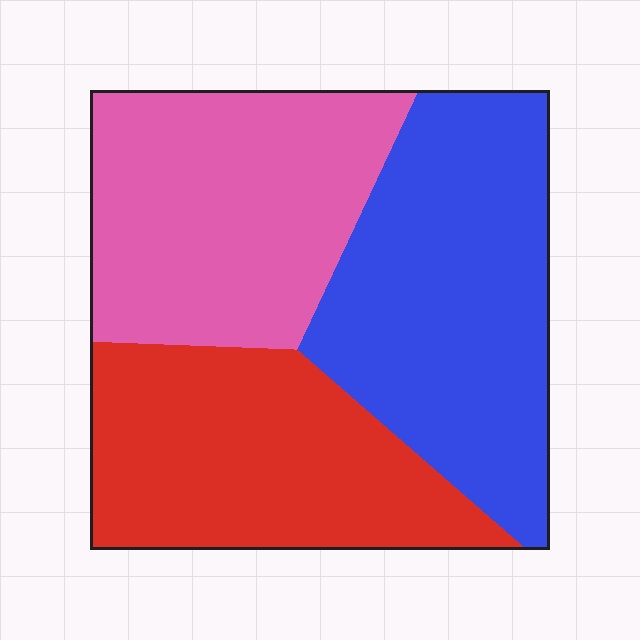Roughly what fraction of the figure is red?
Red takes up between a sixth and a third of the figure.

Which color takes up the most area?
Blue, at roughly 35%.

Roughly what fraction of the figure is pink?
Pink takes up about one third (1/3) of the figure.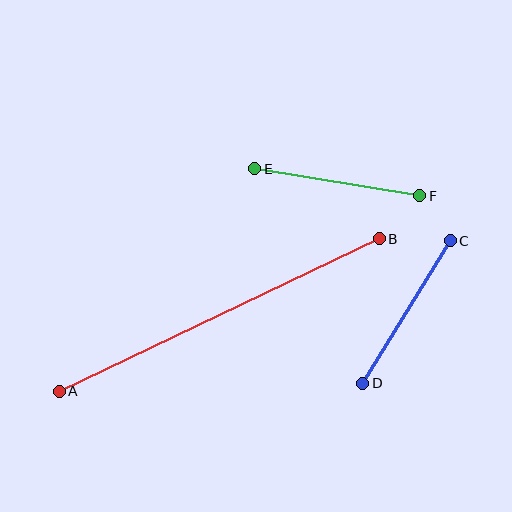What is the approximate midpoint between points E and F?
The midpoint is at approximately (337, 182) pixels.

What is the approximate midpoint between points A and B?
The midpoint is at approximately (219, 315) pixels.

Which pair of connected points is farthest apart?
Points A and B are farthest apart.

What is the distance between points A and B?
The distance is approximately 355 pixels.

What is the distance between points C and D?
The distance is approximately 167 pixels.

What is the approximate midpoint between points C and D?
The midpoint is at approximately (407, 312) pixels.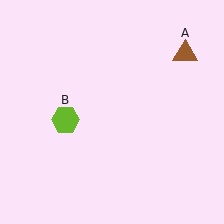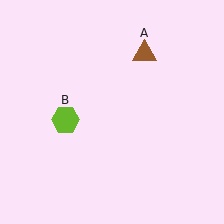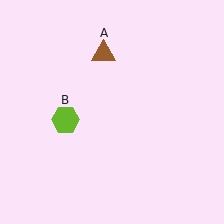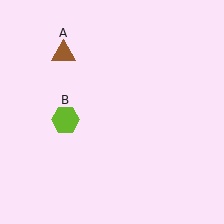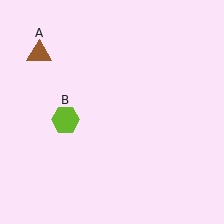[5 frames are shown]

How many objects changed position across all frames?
1 object changed position: brown triangle (object A).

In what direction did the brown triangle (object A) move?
The brown triangle (object A) moved left.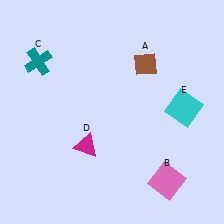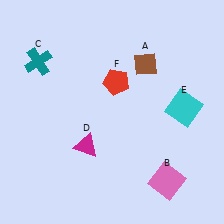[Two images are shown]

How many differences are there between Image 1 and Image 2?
There is 1 difference between the two images.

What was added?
A red pentagon (F) was added in Image 2.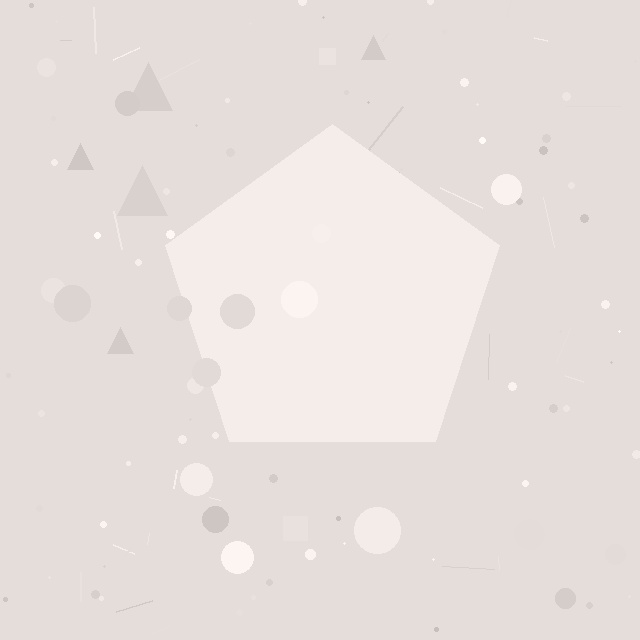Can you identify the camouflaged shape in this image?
The camouflaged shape is a pentagon.